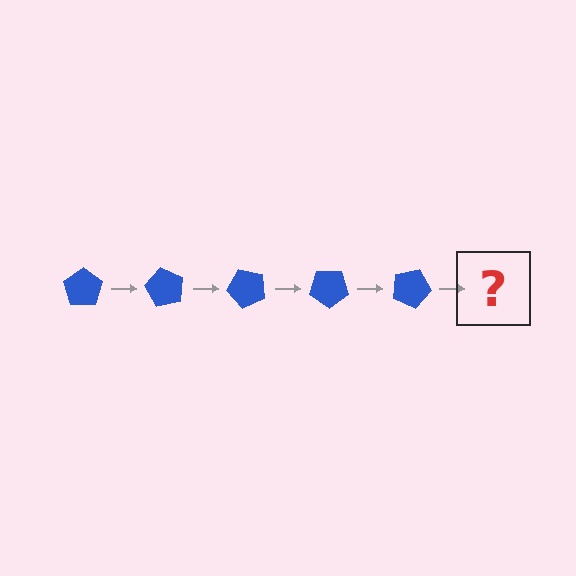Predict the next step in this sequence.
The next step is a blue pentagon rotated 300 degrees.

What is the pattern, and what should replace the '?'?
The pattern is that the pentagon rotates 60 degrees each step. The '?' should be a blue pentagon rotated 300 degrees.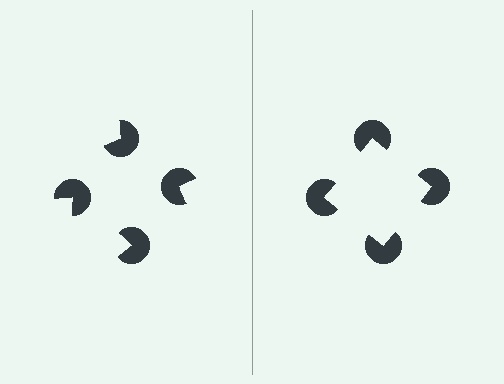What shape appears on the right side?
An illusory square.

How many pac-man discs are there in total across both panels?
8 — 4 on each side.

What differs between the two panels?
The pac-man discs are positioned identically on both sides; only the wedge orientations differ. On the right they align to a square; on the left they are misaligned.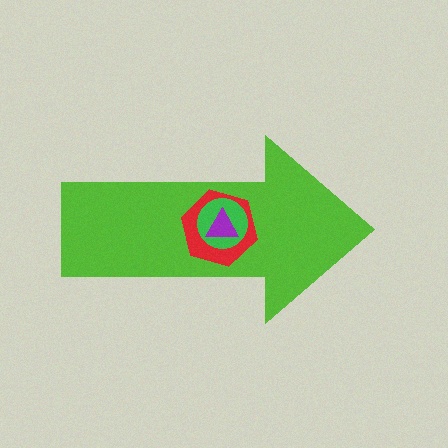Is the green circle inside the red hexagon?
Yes.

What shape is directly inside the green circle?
The purple triangle.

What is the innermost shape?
The purple triangle.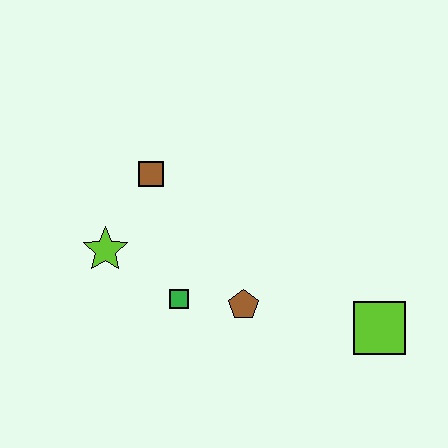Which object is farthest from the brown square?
The lime square is farthest from the brown square.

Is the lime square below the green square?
Yes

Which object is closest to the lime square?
The brown pentagon is closest to the lime square.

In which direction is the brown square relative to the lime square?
The brown square is to the left of the lime square.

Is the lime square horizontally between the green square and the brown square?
No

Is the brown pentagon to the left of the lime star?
No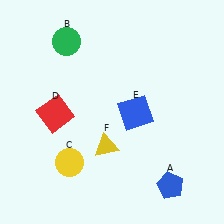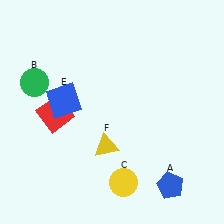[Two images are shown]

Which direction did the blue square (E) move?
The blue square (E) moved left.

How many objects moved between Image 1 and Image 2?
3 objects moved between the two images.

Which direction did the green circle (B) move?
The green circle (B) moved down.